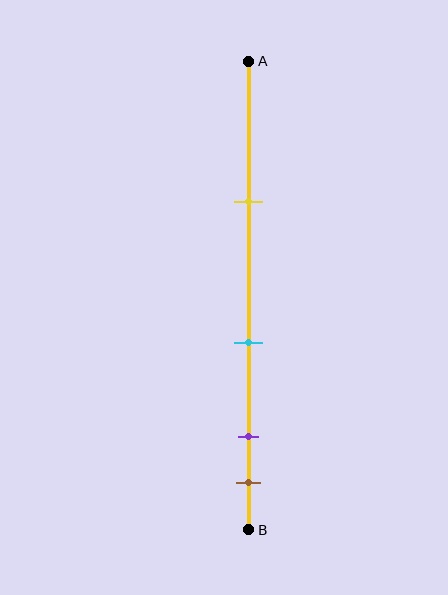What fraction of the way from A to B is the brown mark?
The brown mark is approximately 90% (0.9) of the way from A to B.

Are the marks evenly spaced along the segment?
No, the marks are not evenly spaced.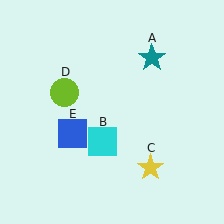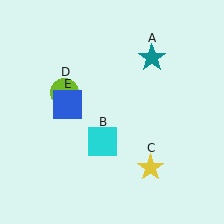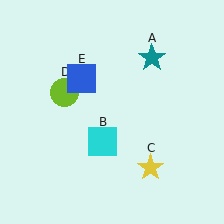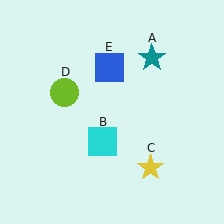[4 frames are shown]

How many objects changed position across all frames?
1 object changed position: blue square (object E).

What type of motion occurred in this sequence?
The blue square (object E) rotated clockwise around the center of the scene.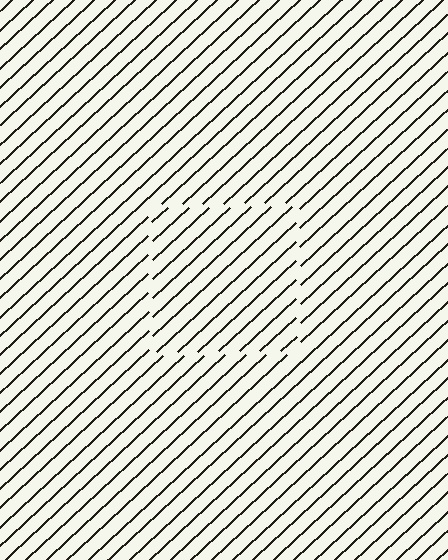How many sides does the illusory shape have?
4 sides — the line-ends trace a square.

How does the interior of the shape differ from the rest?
The interior of the shape contains the same grating, shifted by half a period — the contour is defined by the phase discontinuity where line-ends from the inner and outer gratings abut.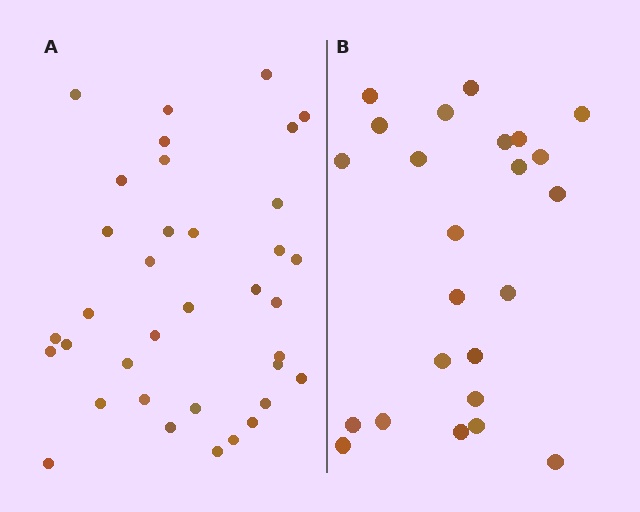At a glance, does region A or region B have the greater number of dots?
Region A (the left region) has more dots.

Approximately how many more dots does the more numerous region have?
Region A has roughly 12 or so more dots than region B.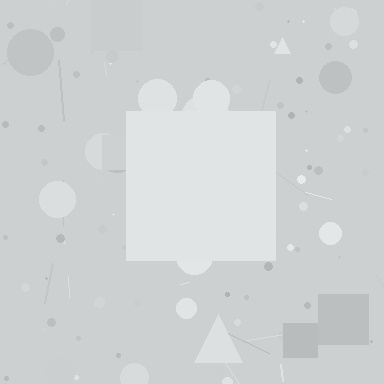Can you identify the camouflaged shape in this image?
The camouflaged shape is a square.